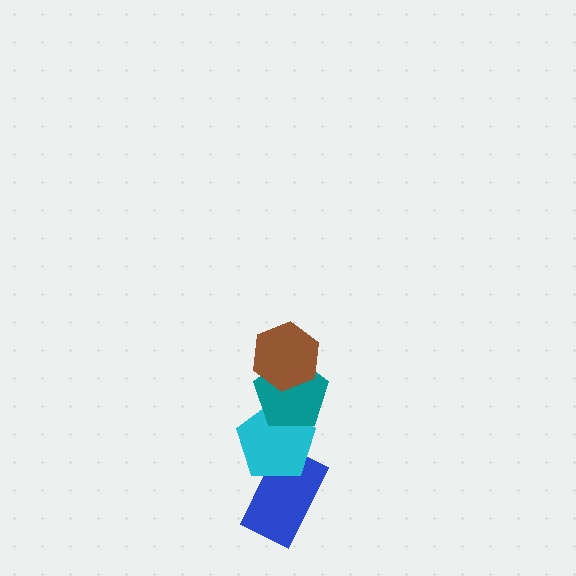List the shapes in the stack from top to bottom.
From top to bottom: the brown hexagon, the teal pentagon, the cyan pentagon, the blue rectangle.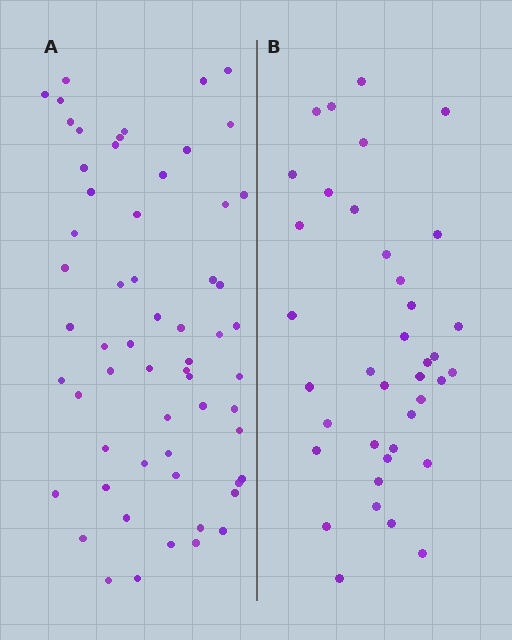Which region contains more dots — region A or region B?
Region A (the left region) has more dots.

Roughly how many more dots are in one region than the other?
Region A has approximately 20 more dots than region B.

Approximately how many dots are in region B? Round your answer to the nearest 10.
About 40 dots. (The exact count is 38, which rounds to 40.)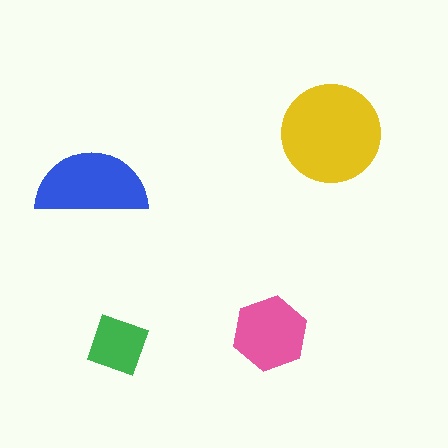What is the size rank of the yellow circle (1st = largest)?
1st.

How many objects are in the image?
There are 4 objects in the image.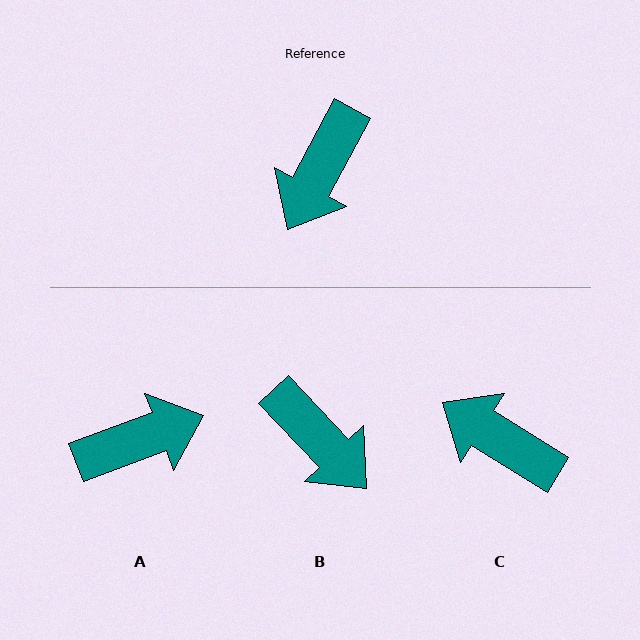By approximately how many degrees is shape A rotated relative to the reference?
Approximately 138 degrees counter-clockwise.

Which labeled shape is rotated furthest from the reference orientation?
A, about 138 degrees away.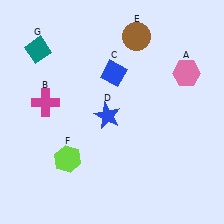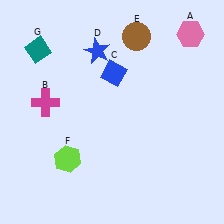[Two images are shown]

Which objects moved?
The objects that moved are: the pink hexagon (A), the blue star (D).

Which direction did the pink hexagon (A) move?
The pink hexagon (A) moved up.